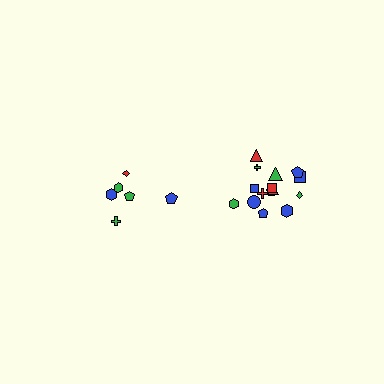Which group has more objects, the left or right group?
The right group.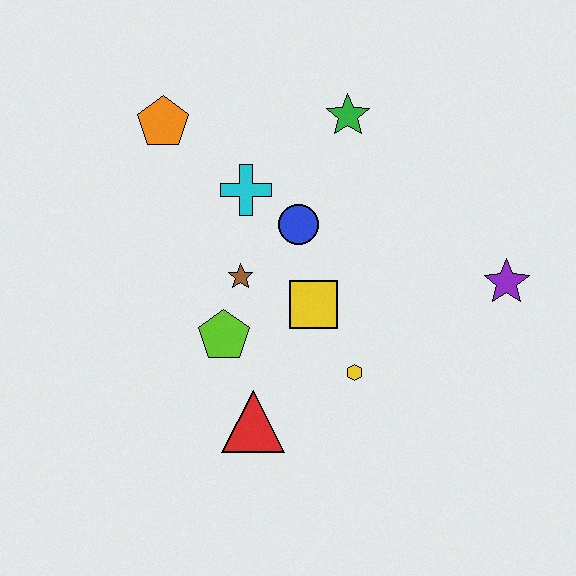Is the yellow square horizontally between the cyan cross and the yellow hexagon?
Yes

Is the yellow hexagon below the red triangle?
No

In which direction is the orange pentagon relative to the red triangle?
The orange pentagon is above the red triangle.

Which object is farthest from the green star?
The red triangle is farthest from the green star.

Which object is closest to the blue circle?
The cyan cross is closest to the blue circle.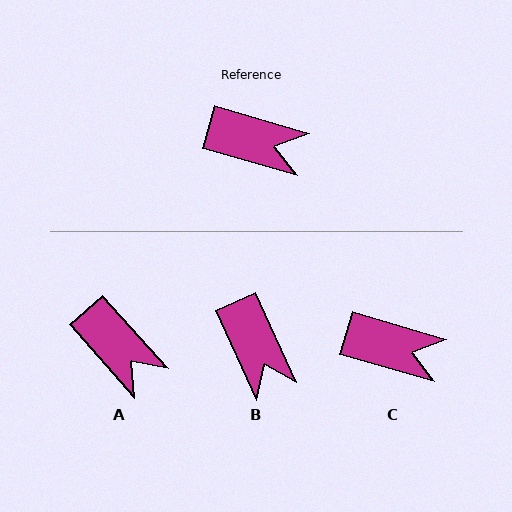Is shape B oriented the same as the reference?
No, it is off by about 49 degrees.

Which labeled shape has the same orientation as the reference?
C.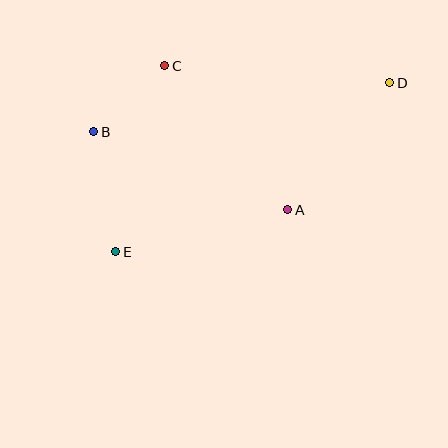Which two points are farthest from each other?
Points D and E are farthest from each other.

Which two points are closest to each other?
Points B and C are closest to each other.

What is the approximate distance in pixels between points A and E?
The distance between A and E is approximately 177 pixels.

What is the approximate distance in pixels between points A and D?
The distance between A and D is approximately 163 pixels.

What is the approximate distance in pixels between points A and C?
The distance between A and C is approximately 190 pixels.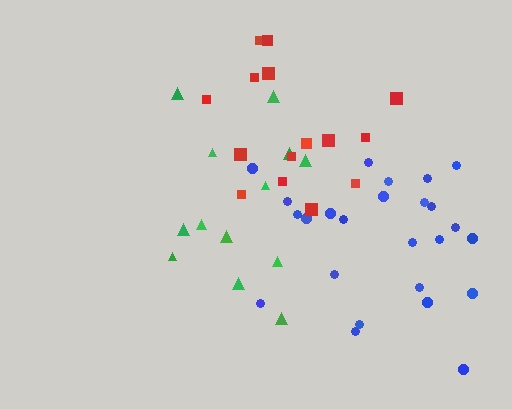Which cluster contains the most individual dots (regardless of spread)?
Blue (25).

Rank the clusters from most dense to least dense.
blue, green, red.